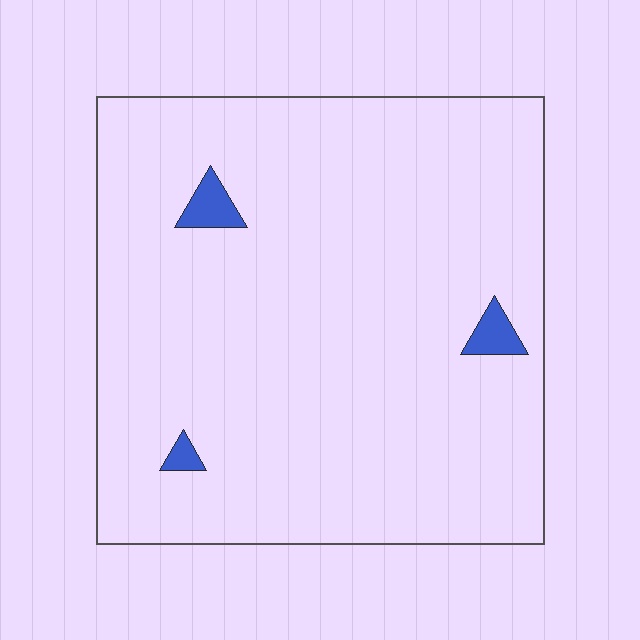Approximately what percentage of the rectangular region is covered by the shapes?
Approximately 5%.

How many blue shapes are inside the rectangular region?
3.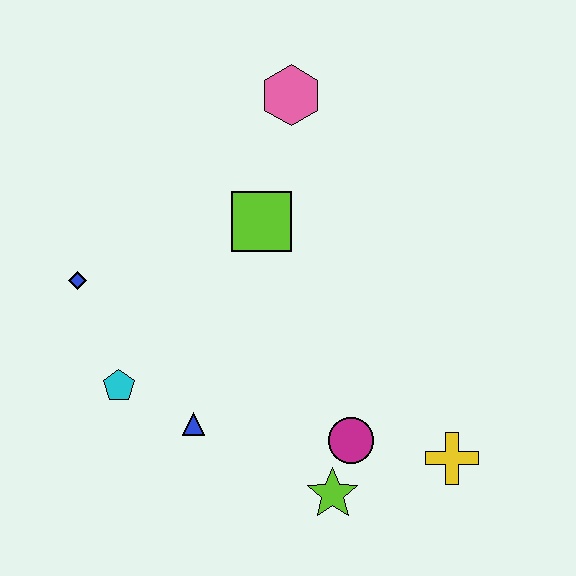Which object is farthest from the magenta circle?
The pink hexagon is farthest from the magenta circle.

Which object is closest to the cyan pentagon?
The blue triangle is closest to the cyan pentagon.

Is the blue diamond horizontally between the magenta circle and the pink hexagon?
No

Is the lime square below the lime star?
No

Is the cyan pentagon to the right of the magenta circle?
No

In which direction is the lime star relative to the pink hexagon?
The lime star is below the pink hexagon.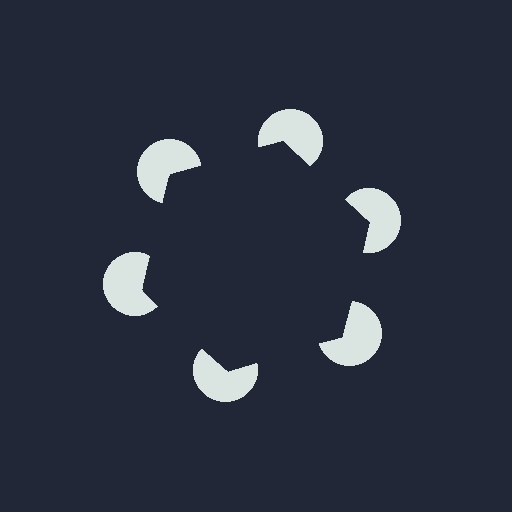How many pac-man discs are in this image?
There are 6 — one at each vertex of the illusory hexagon.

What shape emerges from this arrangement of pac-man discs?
An illusory hexagon — its edges are inferred from the aligned wedge cuts in the pac-man discs, not physically drawn.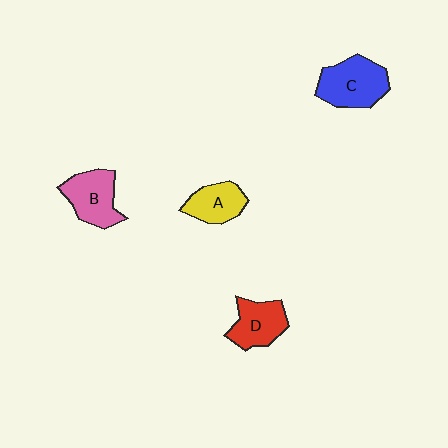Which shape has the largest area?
Shape C (blue).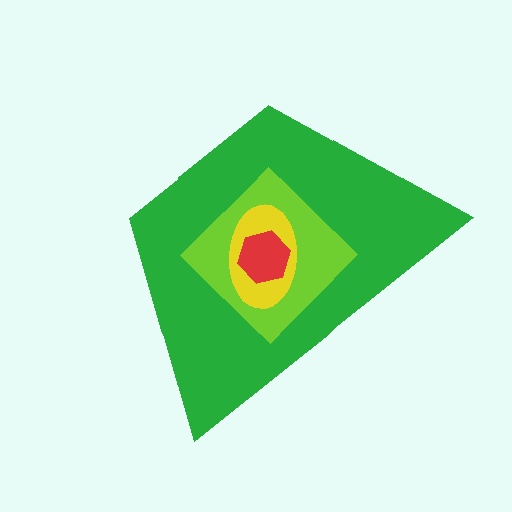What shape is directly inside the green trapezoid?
The lime diamond.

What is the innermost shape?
The red hexagon.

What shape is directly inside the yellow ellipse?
The red hexagon.